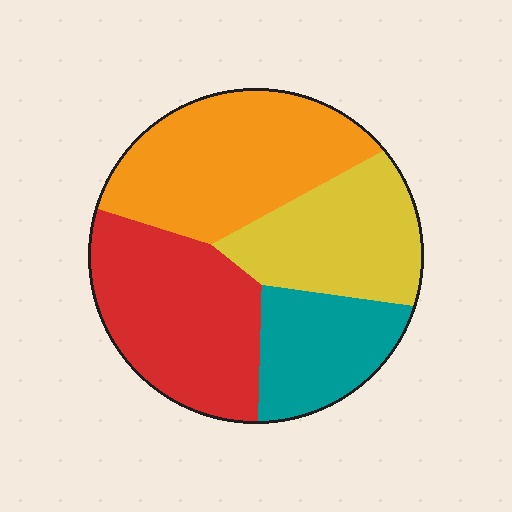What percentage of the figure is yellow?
Yellow covers around 20% of the figure.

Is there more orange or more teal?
Orange.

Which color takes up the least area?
Teal, at roughly 15%.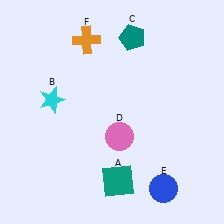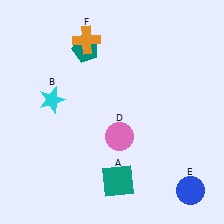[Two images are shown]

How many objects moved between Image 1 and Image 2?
2 objects moved between the two images.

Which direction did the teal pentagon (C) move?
The teal pentagon (C) moved left.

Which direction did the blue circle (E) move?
The blue circle (E) moved right.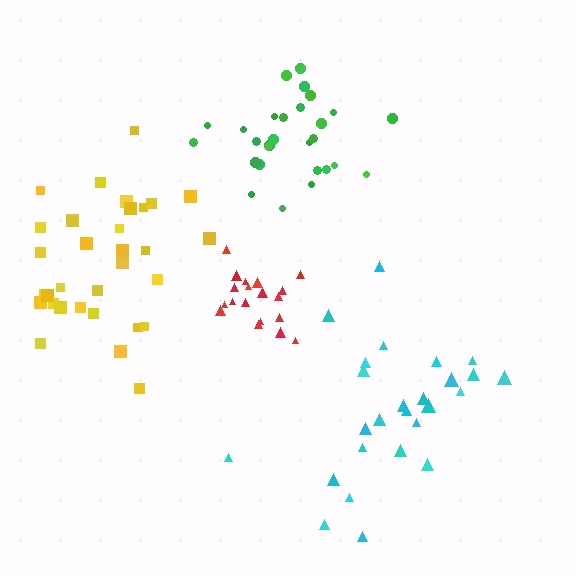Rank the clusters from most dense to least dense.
green, red, yellow, cyan.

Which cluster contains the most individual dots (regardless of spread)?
Yellow (34).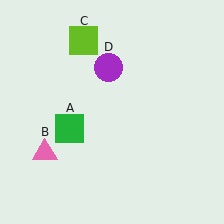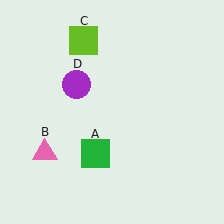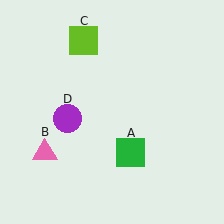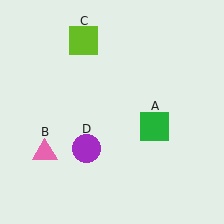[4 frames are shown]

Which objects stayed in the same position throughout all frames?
Pink triangle (object B) and lime square (object C) remained stationary.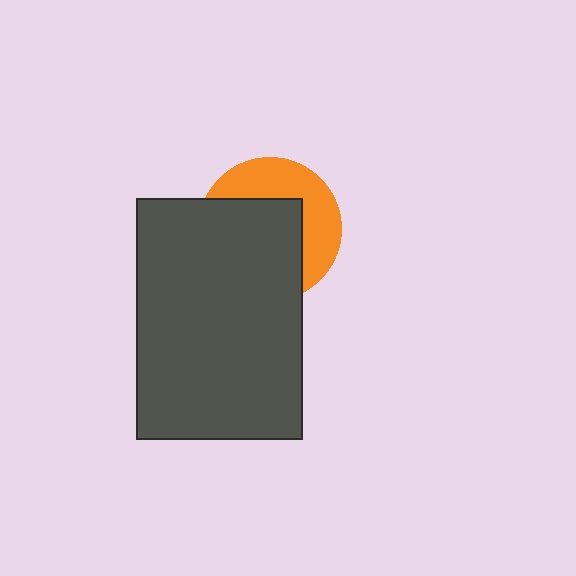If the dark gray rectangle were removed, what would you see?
You would see the complete orange circle.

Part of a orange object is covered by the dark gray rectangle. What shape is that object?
It is a circle.